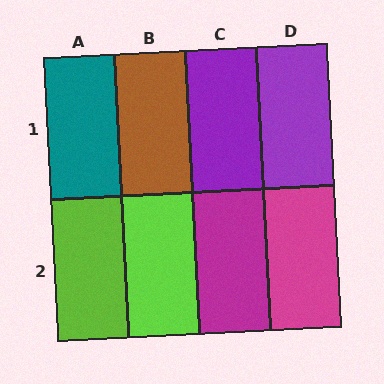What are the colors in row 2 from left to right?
Lime, lime, magenta, magenta.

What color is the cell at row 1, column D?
Purple.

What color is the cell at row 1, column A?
Teal.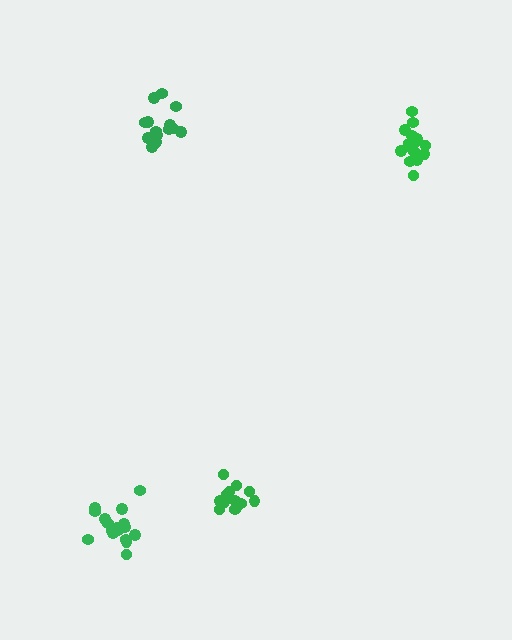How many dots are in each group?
Group 1: 15 dots, Group 2: 18 dots, Group 3: 16 dots, Group 4: 13 dots (62 total).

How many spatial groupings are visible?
There are 4 spatial groupings.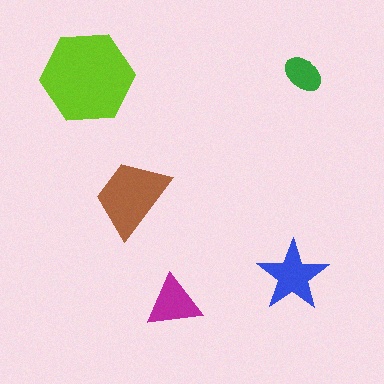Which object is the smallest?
The green ellipse.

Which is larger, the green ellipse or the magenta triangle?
The magenta triangle.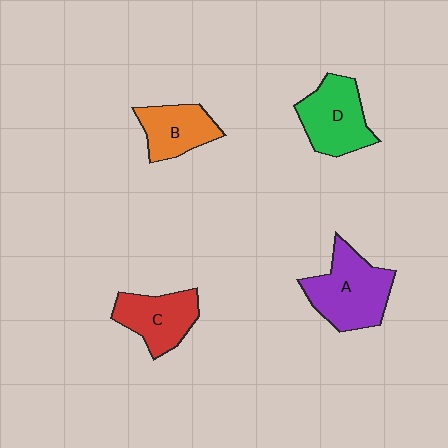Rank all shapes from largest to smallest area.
From largest to smallest: A (purple), D (green), C (red), B (orange).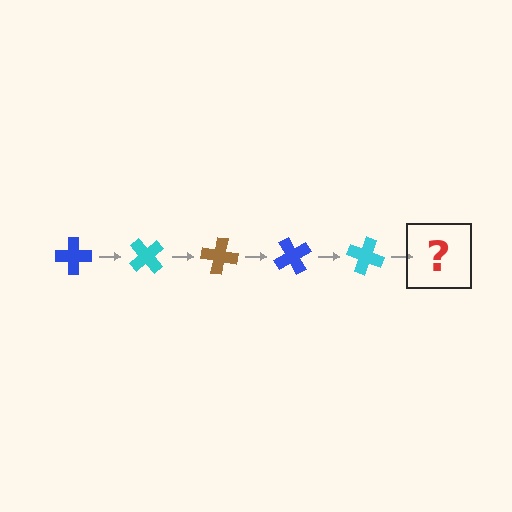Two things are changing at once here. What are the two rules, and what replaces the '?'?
The two rules are that it rotates 50 degrees each step and the color cycles through blue, cyan, and brown. The '?' should be a brown cross, rotated 250 degrees from the start.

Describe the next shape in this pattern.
It should be a brown cross, rotated 250 degrees from the start.